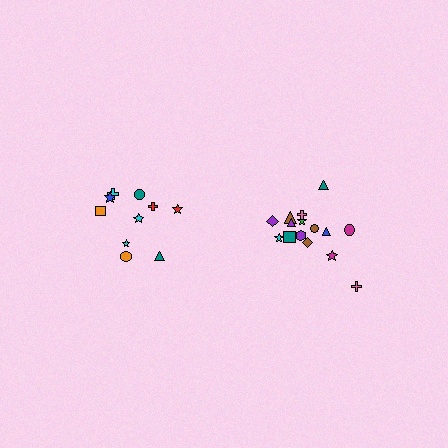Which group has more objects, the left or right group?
The right group.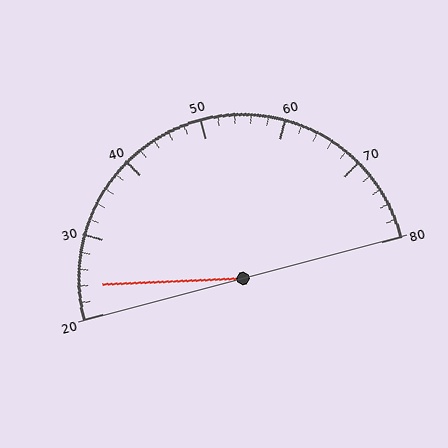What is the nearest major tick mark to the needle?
The nearest major tick mark is 20.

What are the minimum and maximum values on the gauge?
The gauge ranges from 20 to 80.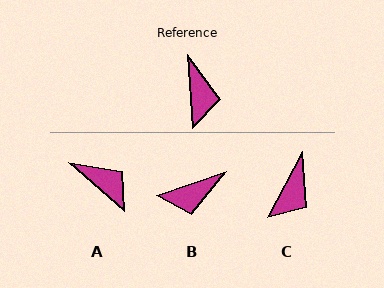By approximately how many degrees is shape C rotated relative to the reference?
Approximately 33 degrees clockwise.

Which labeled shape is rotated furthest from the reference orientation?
B, about 75 degrees away.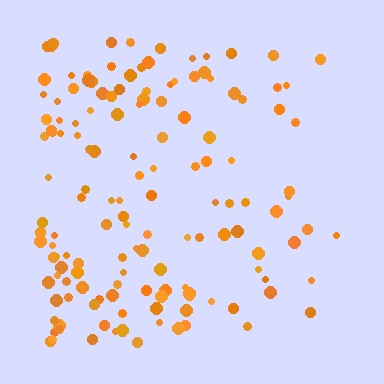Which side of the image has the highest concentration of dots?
The left.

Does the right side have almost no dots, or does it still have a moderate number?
Still a moderate number, just noticeably fewer than the left.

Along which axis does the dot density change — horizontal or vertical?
Horizontal.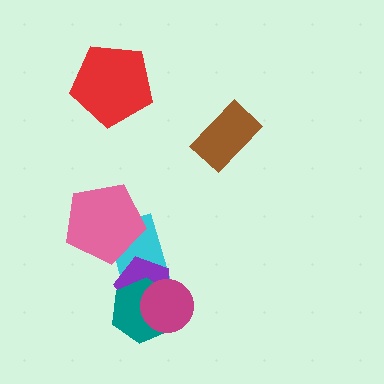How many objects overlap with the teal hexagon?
3 objects overlap with the teal hexagon.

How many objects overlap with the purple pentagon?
3 objects overlap with the purple pentagon.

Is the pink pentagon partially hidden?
No, no other shape covers it.